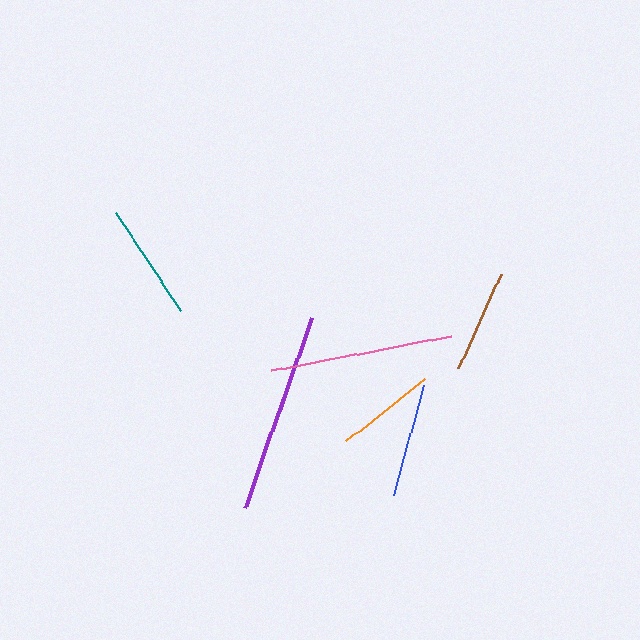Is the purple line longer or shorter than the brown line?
The purple line is longer than the brown line.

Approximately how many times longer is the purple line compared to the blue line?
The purple line is approximately 1.8 times the length of the blue line.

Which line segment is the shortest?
The orange line is the shortest at approximately 101 pixels.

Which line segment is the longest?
The purple line is the longest at approximately 202 pixels.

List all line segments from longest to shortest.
From longest to shortest: purple, pink, teal, blue, brown, orange.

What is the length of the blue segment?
The blue segment is approximately 114 pixels long.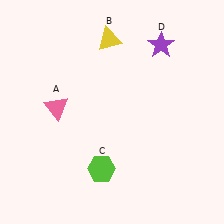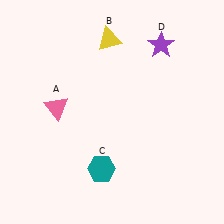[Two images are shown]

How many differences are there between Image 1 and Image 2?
There is 1 difference between the two images.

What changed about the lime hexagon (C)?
In Image 1, C is lime. In Image 2, it changed to teal.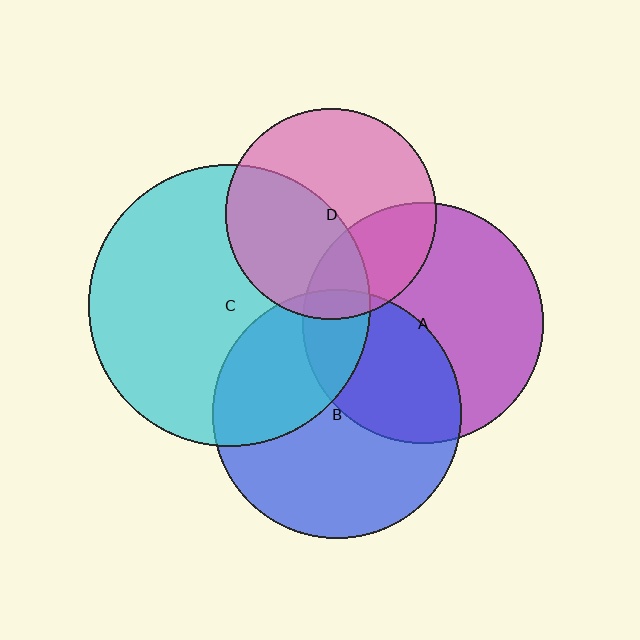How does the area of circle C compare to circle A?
Approximately 1.4 times.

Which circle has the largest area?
Circle C (cyan).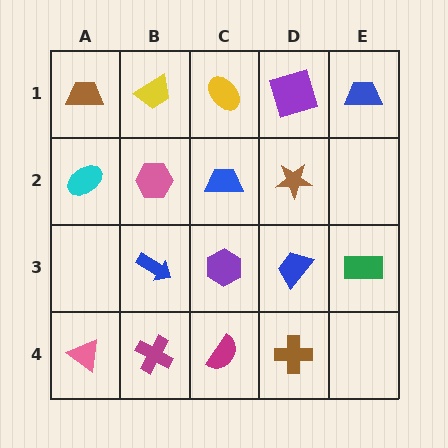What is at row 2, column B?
A pink hexagon.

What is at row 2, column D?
A brown star.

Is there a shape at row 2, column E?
No, that cell is empty.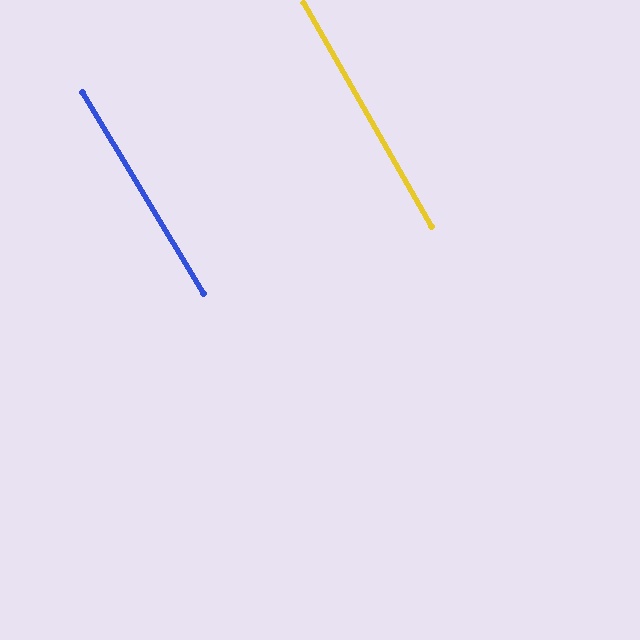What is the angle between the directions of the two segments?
Approximately 1 degree.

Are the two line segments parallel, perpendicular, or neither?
Parallel — their directions differ by only 1.5°.